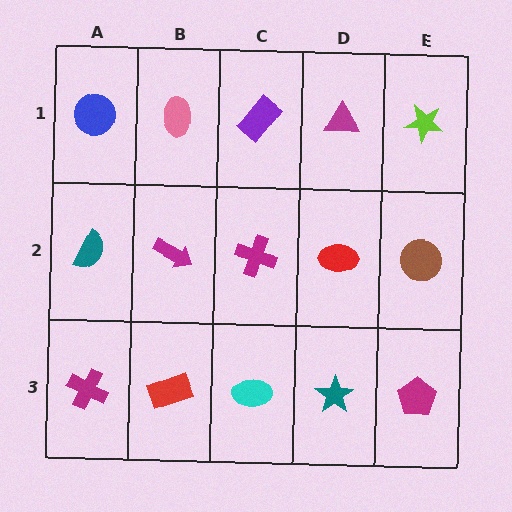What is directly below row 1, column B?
A magenta arrow.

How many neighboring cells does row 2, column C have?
4.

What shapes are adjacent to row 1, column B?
A magenta arrow (row 2, column B), a blue circle (row 1, column A), a purple rectangle (row 1, column C).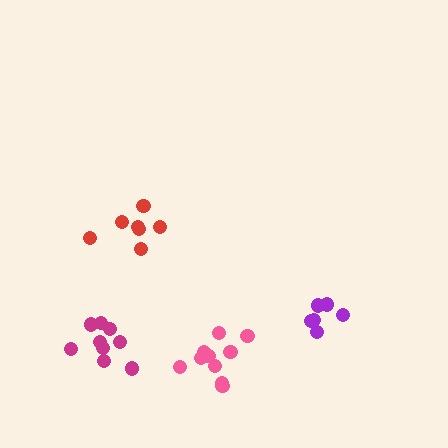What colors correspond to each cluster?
The clusters are colored: pink, red, magenta, purple.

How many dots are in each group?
Group 1: 11 dots, Group 2: 7 dots, Group 3: 9 dots, Group 4: 6 dots (33 total).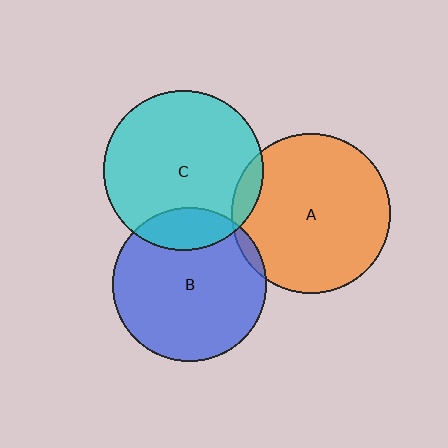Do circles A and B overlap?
Yes.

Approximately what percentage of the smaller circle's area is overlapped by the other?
Approximately 5%.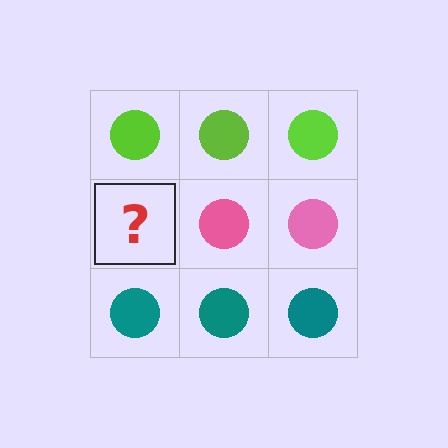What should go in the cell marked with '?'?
The missing cell should contain a pink circle.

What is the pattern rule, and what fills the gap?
The rule is that each row has a consistent color. The gap should be filled with a pink circle.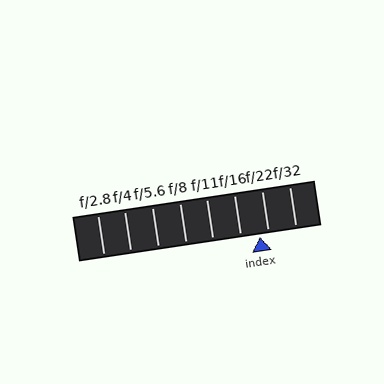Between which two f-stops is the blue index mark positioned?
The index mark is between f/16 and f/22.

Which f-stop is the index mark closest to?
The index mark is closest to f/22.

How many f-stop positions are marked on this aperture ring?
There are 8 f-stop positions marked.